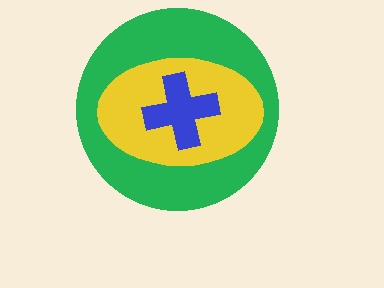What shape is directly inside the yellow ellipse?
The blue cross.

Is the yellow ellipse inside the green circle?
Yes.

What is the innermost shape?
The blue cross.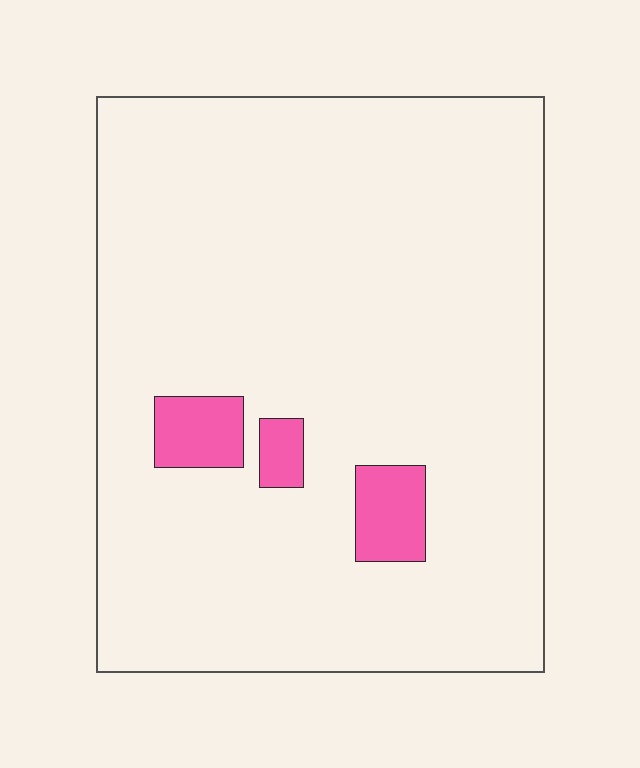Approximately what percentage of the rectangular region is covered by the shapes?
Approximately 5%.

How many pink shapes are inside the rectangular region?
3.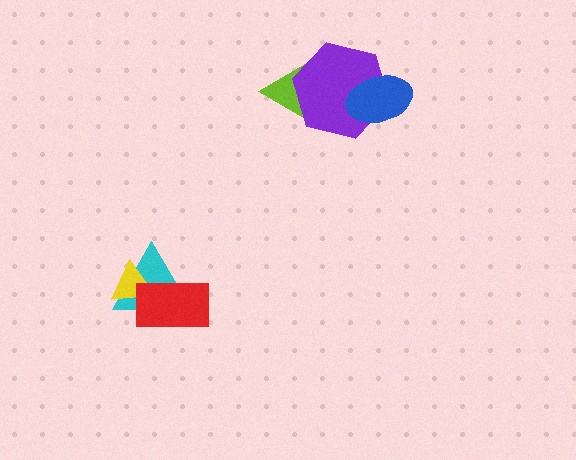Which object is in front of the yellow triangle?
The red rectangle is in front of the yellow triangle.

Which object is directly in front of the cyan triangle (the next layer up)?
The yellow triangle is directly in front of the cyan triangle.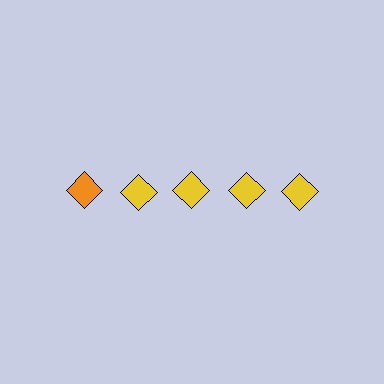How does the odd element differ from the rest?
It has a different color: orange instead of yellow.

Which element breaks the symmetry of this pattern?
The orange diamond in the top row, leftmost column breaks the symmetry. All other shapes are yellow diamonds.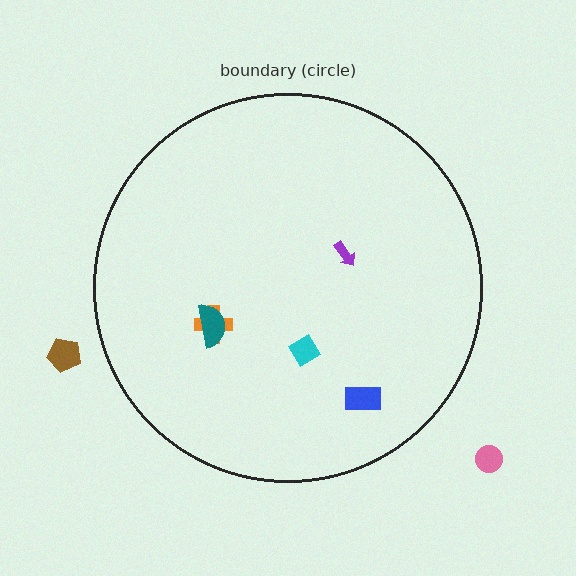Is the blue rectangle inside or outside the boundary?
Inside.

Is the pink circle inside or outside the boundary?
Outside.